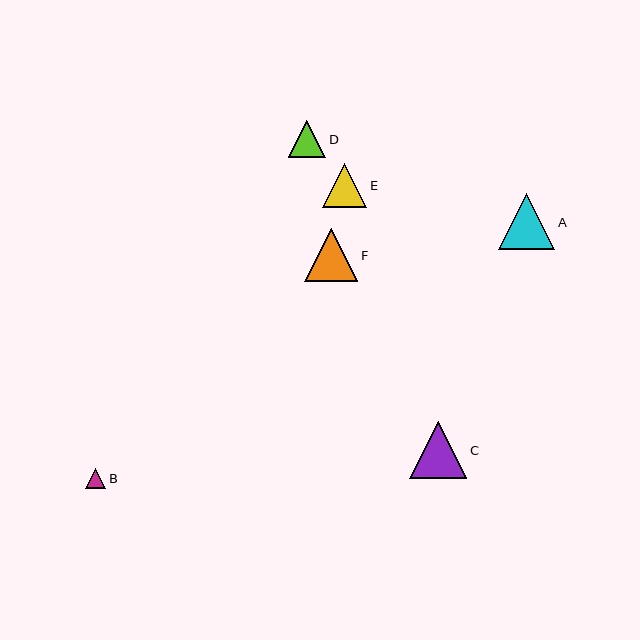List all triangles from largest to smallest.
From largest to smallest: C, A, F, E, D, B.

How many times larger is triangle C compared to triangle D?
Triangle C is approximately 1.6 times the size of triangle D.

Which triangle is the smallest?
Triangle B is the smallest with a size of approximately 20 pixels.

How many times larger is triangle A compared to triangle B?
Triangle A is approximately 2.8 times the size of triangle B.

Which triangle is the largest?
Triangle C is the largest with a size of approximately 58 pixels.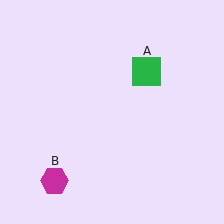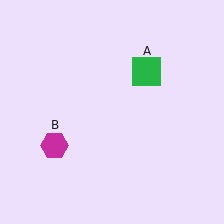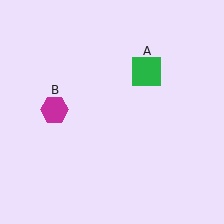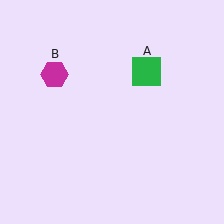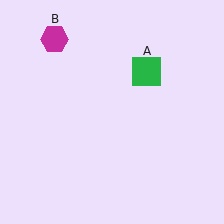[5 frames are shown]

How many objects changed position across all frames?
1 object changed position: magenta hexagon (object B).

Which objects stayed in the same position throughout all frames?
Green square (object A) remained stationary.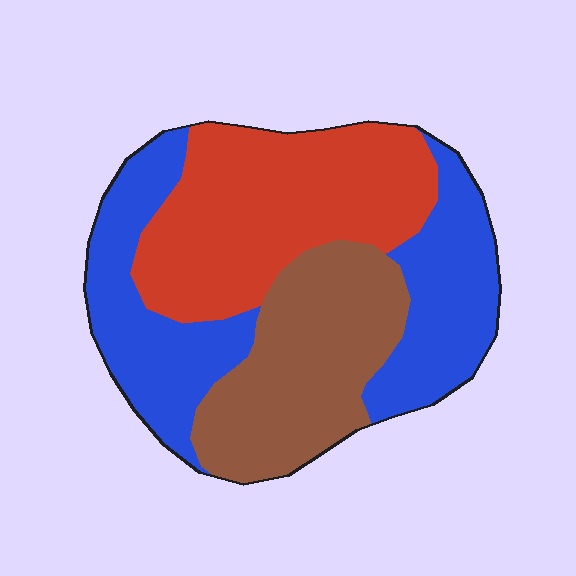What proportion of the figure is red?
Red takes up about one third (1/3) of the figure.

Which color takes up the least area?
Brown, at roughly 30%.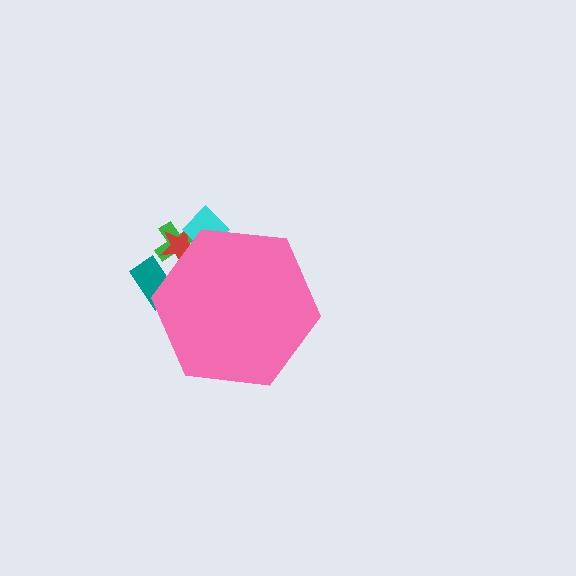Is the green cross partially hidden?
Yes, the green cross is partially hidden behind the pink hexagon.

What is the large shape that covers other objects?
A pink hexagon.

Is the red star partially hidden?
Yes, the red star is partially hidden behind the pink hexagon.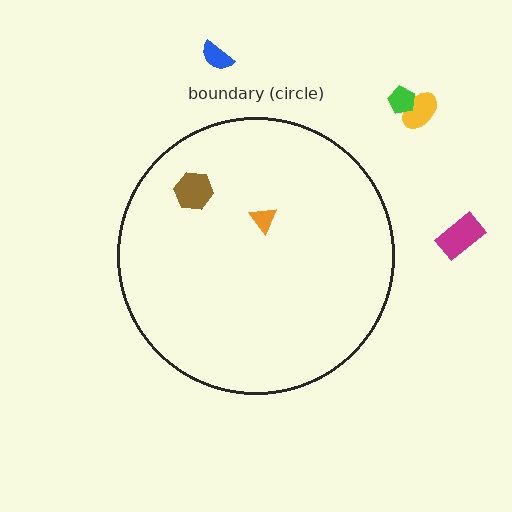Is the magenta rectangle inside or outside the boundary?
Outside.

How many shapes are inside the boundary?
2 inside, 4 outside.